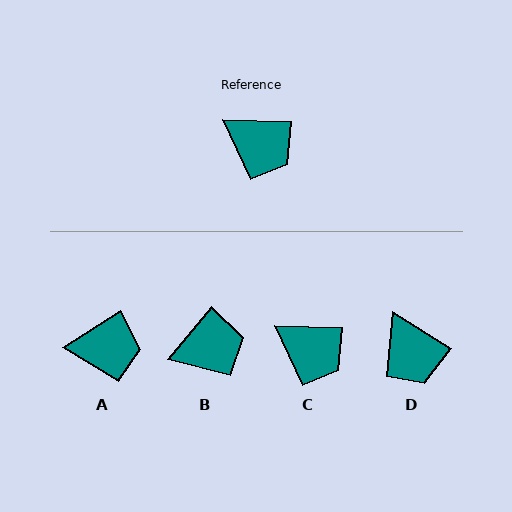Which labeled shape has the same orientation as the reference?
C.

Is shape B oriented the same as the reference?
No, it is off by about 51 degrees.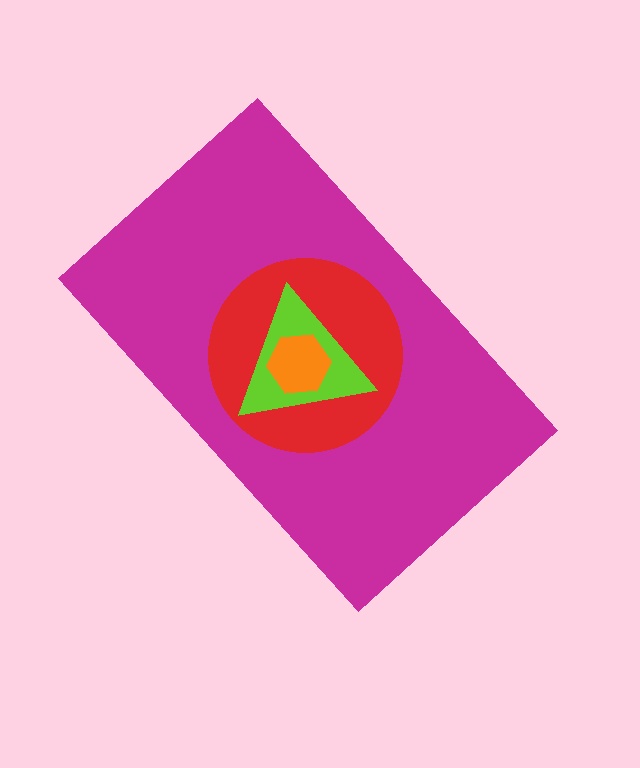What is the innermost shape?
The orange hexagon.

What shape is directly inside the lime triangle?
The orange hexagon.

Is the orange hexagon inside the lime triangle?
Yes.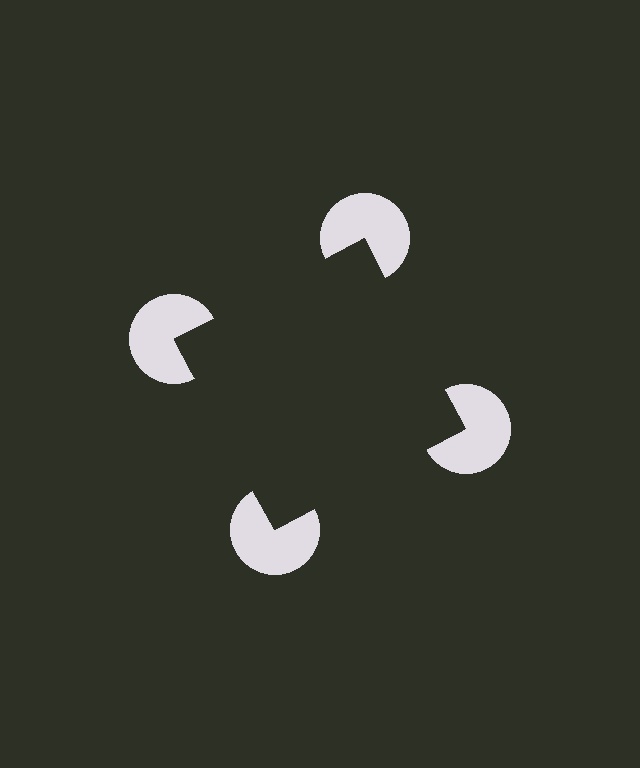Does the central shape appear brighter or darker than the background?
It typically appears slightly darker than the background, even though no actual brightness change is drawn.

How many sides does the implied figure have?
4 sides.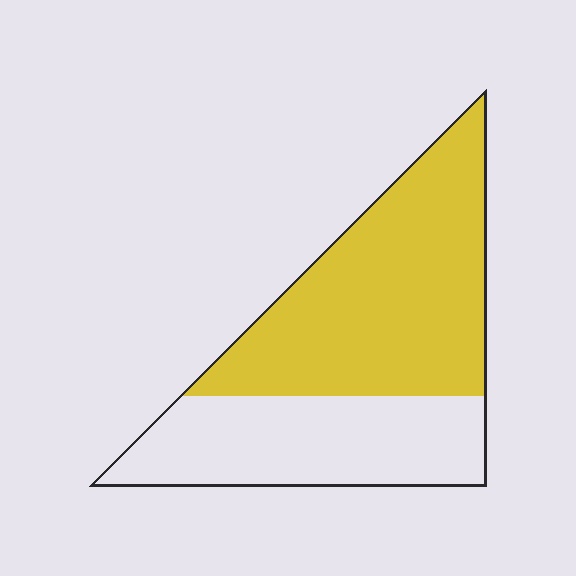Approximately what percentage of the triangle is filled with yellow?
Approximately 60%.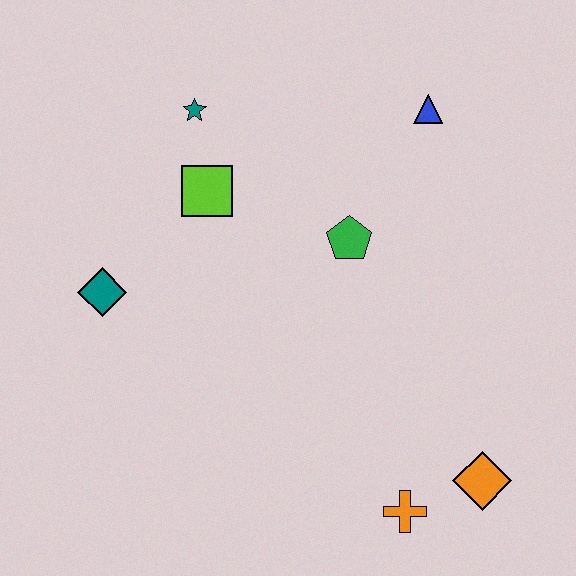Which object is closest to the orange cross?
The orange diamond is closest to the orange cross.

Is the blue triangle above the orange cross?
Yes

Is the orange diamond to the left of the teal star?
No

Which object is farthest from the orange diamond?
The teal star is farthest from the orange diamond.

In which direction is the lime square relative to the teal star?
The lime square is below the teal star.